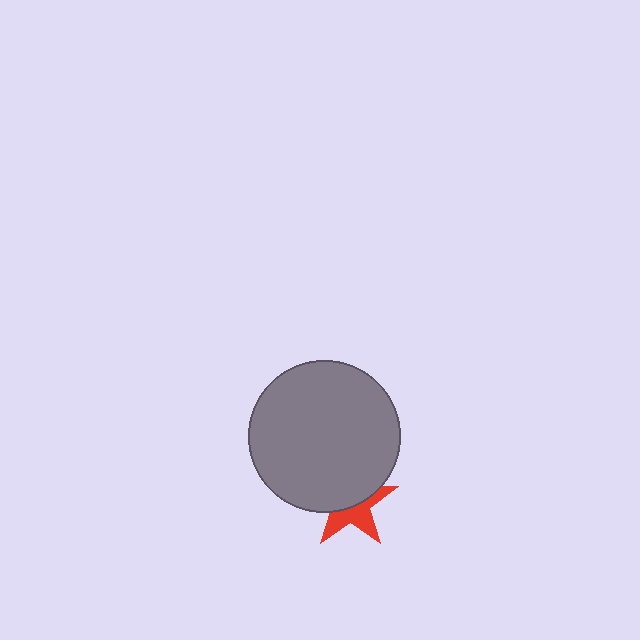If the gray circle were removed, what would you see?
You would see the complete red star.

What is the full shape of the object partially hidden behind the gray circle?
The partially hidden object is a red star.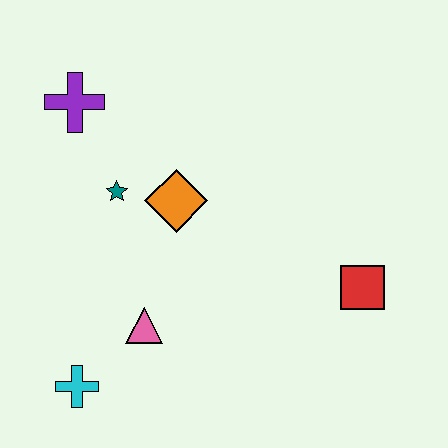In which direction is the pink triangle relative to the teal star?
The pink triangle is below the teal star.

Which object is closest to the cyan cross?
The pink triangle is closest to the cyan cross.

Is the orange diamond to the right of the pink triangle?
Yes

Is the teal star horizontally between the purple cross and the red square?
Yes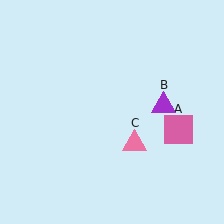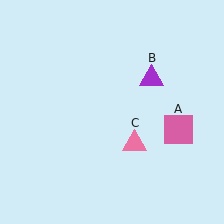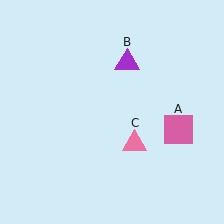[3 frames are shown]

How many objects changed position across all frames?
1 object changed position: purple triangle (object B).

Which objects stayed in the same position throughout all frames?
Pink square (object A) and pink triangle (object C) remained stationary.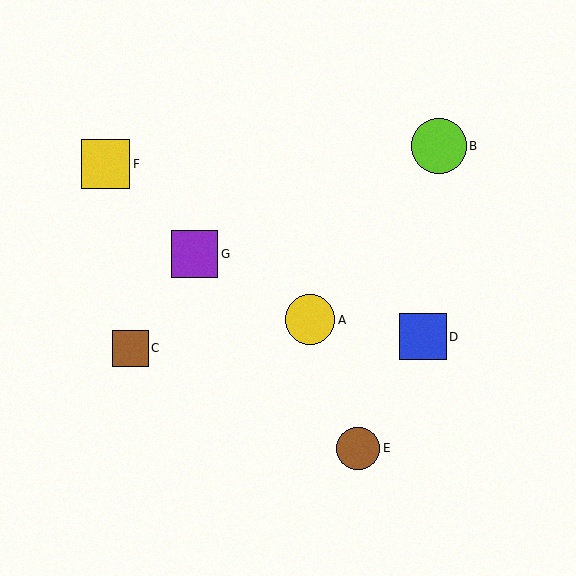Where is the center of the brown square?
The center of the brown square is at (130, 348).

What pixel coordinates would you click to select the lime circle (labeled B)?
Click at (439, 146) to select the lime circle B.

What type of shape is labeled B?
Shape B is a lime circle.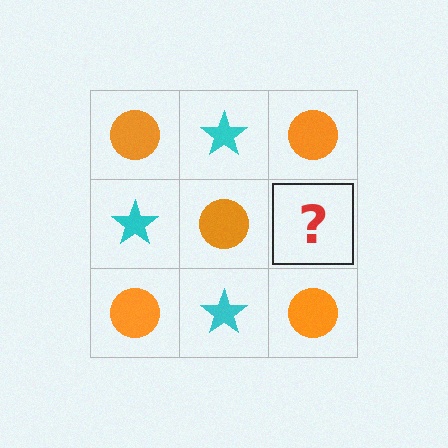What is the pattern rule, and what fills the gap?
The rule is that it alternates orange circle and cyan star in a checkerboard pattern. The gap should be filled with a cyan star.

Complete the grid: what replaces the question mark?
The question mark should be replaced with a cyan star.